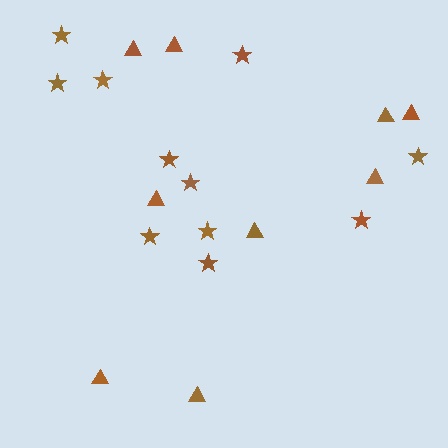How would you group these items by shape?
There are 2 groups: one group of stars (11) and one group of triangles (9).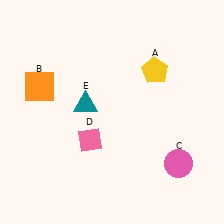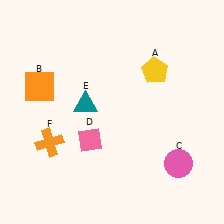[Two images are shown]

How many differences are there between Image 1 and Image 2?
There is 1 difference between the two images.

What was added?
An orange cross (F) was added in Image 2.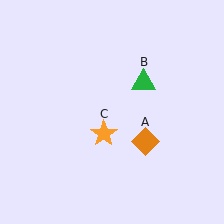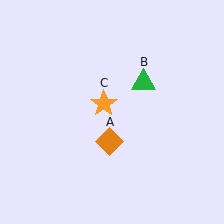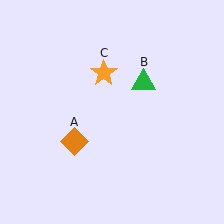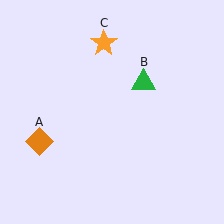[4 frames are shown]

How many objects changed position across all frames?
2 objects changed position: orange diamond (object A), orange star (object C).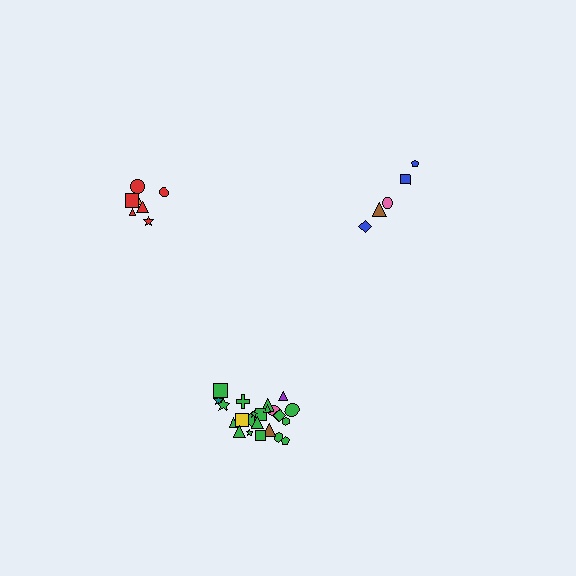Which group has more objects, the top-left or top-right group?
The top-left group.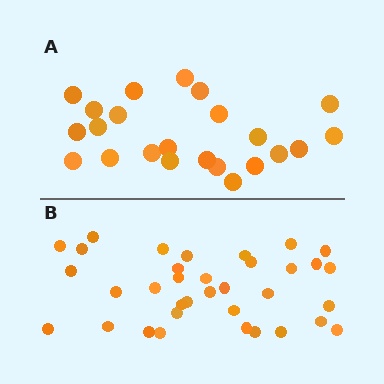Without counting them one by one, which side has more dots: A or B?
Region B (the bottom region) has more dots.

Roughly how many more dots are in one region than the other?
Region B has roughly 12 or so more dots than region A.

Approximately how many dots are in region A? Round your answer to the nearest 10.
About 20 dots. (The exact count is 23, which rounds to 20.)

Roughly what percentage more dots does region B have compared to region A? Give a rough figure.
About 50% more.